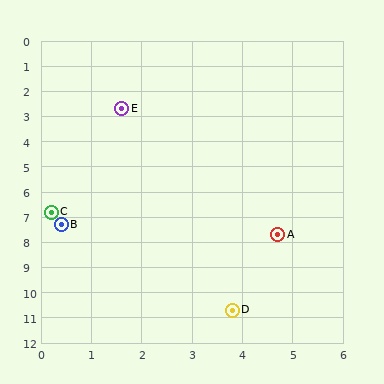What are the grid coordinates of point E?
Point E is at approximately (1.6, 2.7).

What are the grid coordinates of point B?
Point B is at approximately (0.4, 7.3).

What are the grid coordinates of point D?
Point D is at approximately (3.8, 10.7).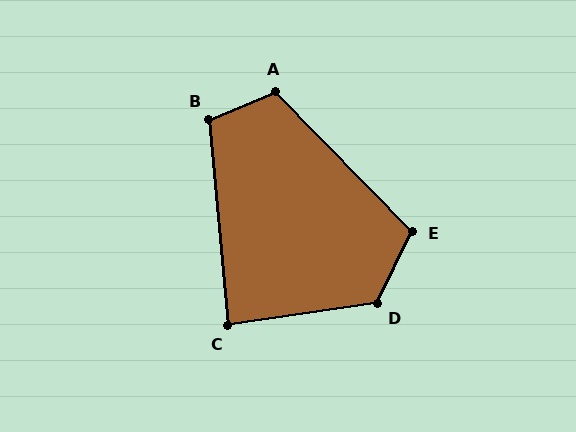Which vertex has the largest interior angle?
D, at approximately 124 degrees.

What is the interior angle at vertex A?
Approximately 112 degrees (obtuse).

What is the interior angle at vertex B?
Approximately 107 degrees (obtuse).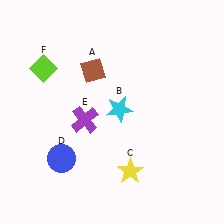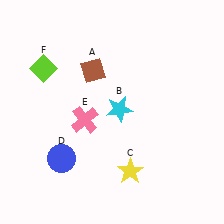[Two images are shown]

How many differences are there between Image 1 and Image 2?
There is 1 difference between the two images.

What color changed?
The cross (E) changed from purple in Image 1 to pink in Image 2.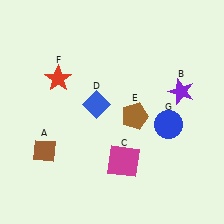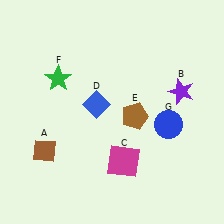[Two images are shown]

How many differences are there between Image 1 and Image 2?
There is 1 difference between the two images.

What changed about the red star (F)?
In Image 1, F is red. In Image 2, it changed to green.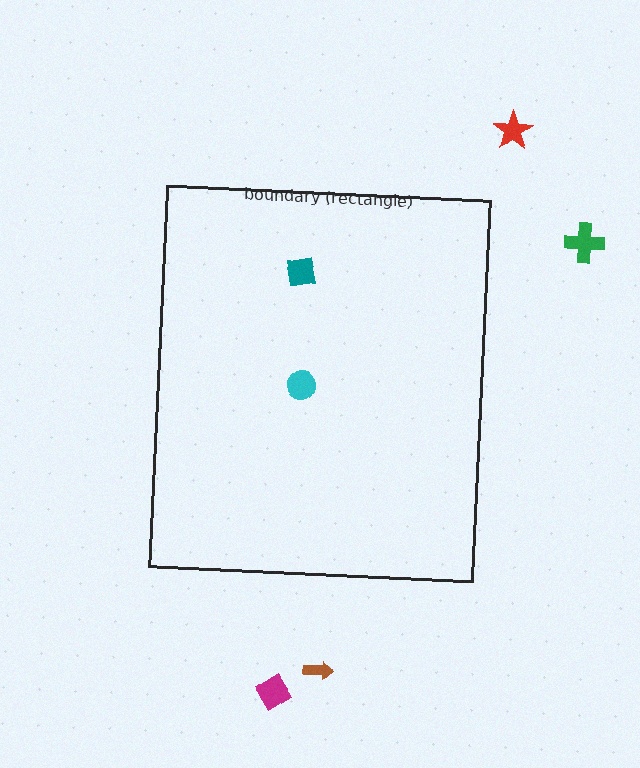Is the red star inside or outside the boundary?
Outside.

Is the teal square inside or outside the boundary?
Inside.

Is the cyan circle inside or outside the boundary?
Inside.